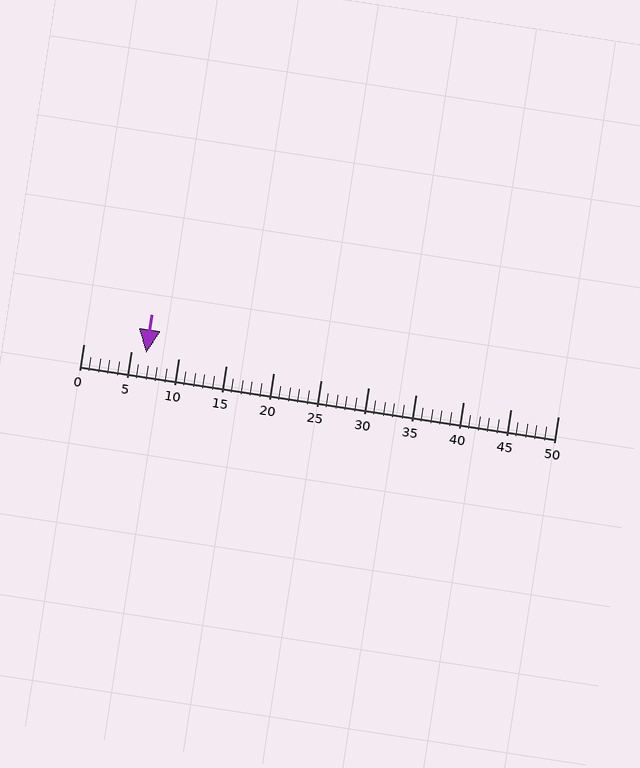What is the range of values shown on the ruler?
The ruler shows values from 0 to 50.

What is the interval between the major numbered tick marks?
The major tick marks are spaced 5 units apart.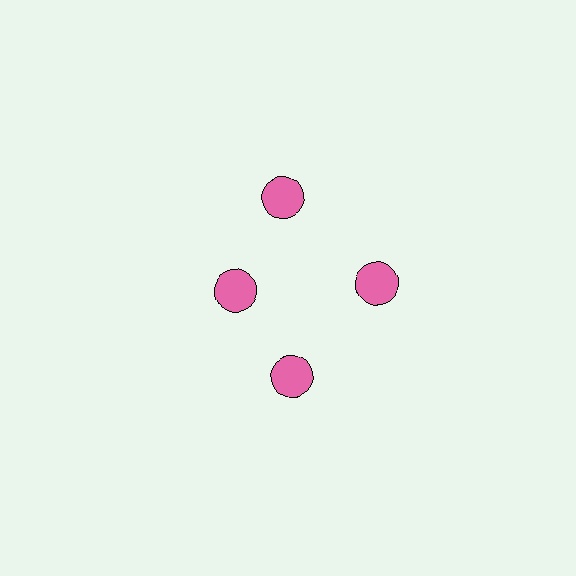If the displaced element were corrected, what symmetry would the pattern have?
It would have 4-fold rotational symmetry — the pattern would map onto itself every 90 degrees.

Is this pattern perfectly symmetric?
No. The 4 pink circles are arranged in a ring, but one element near the 9 o'clock position is pulled inward toward the center, breaking the 4-fold rotational symmetry.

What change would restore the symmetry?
The symmetry would be restored by moving it outward, back onto the ring so that all 4 circles sit at equal angles and equal distance from the center.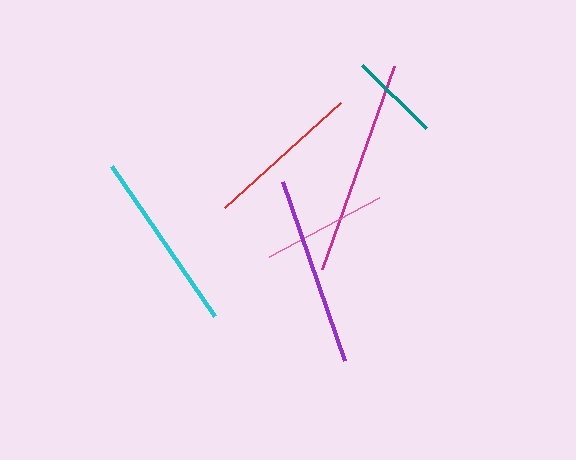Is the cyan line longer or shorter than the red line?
The cyan line is longer than the red line.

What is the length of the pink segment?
The pink segment is approximately 125 pixels long.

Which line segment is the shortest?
The teal line is the shortest at approximately 89 pixels.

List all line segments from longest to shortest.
From longest to shortest: magenta, purple, cyan, red, pink, teal.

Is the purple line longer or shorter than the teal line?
The purple line is longer than the teal line.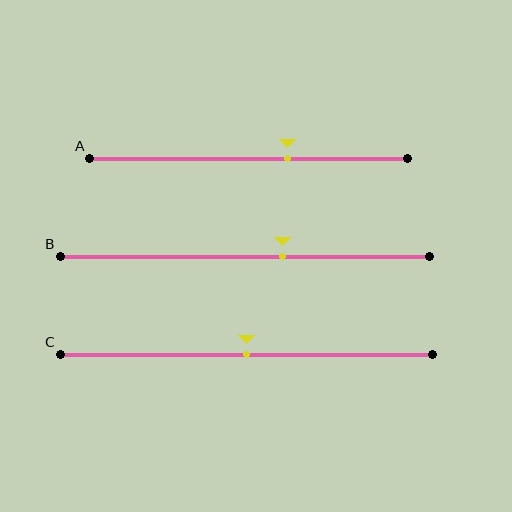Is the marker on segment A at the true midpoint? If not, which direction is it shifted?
No, the marker on segment A is shifted to the right by about 12% of the segment length.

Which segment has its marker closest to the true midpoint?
Segment C has its marker closest to the true midpoint.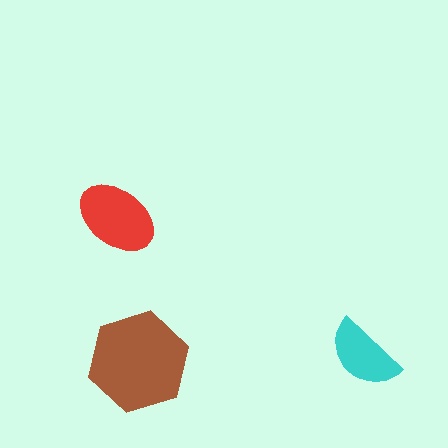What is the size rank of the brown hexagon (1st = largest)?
1st.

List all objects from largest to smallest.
The brown hexagon, the red ellipse, the cyan semicircle.